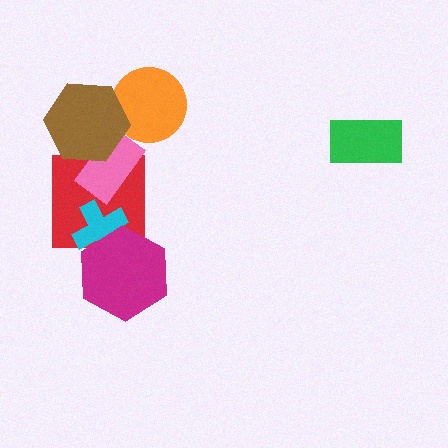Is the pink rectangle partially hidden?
Yes, it is partially covered by another shape.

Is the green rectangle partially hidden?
No, no other shape covers it.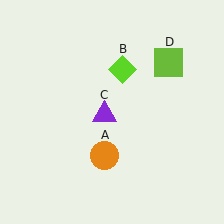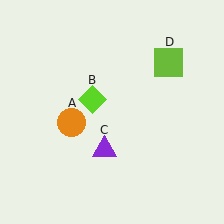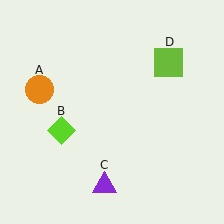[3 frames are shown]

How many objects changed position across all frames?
3 objects changed position: orange circle (object A), lime diamond (object B), purple triangle (object C).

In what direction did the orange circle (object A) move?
The orange circle (object A) moved up and to the left.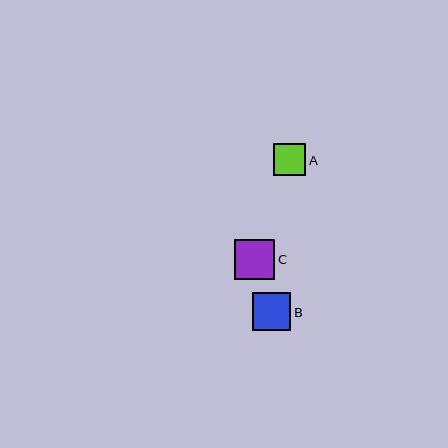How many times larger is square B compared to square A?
Square B is approximately 1.2 times the size of square A.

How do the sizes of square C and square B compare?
Square C and square B are approximately the same size.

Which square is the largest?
Square C is the largest with a size of approximately 40 pixels.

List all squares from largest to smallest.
From largest to smallest: C, B, A.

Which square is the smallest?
Square A is the smallest with a size of approximately 32 pixels.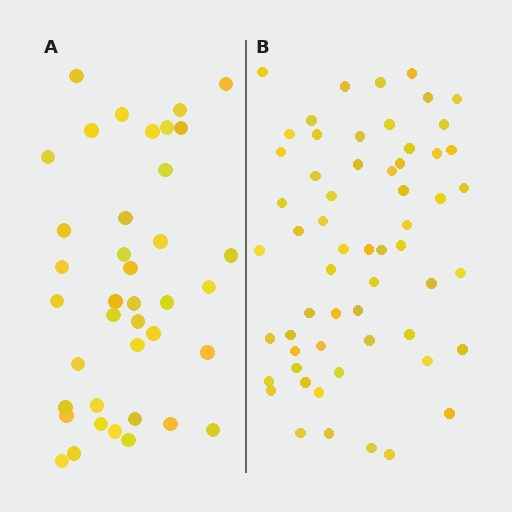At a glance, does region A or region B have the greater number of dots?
Region B (the right region) has more dots.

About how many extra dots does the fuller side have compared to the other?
Region B has approximately 20 more dots than region A.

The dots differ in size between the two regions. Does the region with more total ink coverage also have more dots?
No. Region A has more total ink coverage because its dots are larger, but region B actually contains more individual dots. Total area can be misleading — the number of items is what matters here.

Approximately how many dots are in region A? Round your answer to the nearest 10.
About 40 dots. (The exact count is 39, which rounds to 40.)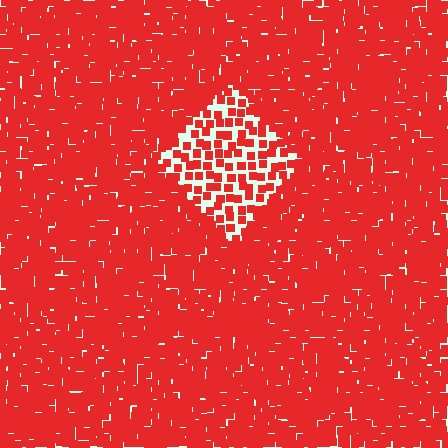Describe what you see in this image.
The image contains small red elements arranged at two different densities. A diamond-shaped region is visible where the elements are less densely packed than the surrounding area.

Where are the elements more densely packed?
The elements are more densely packed outside the diamond boundary.